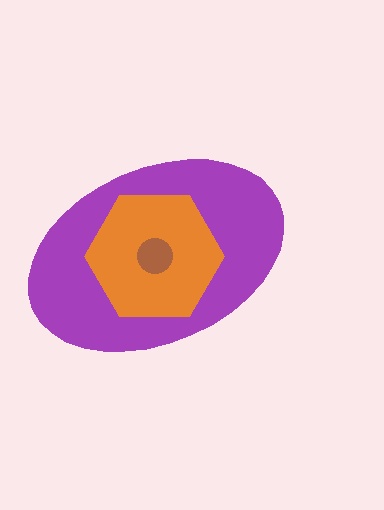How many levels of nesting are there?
3.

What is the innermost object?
The brown circle.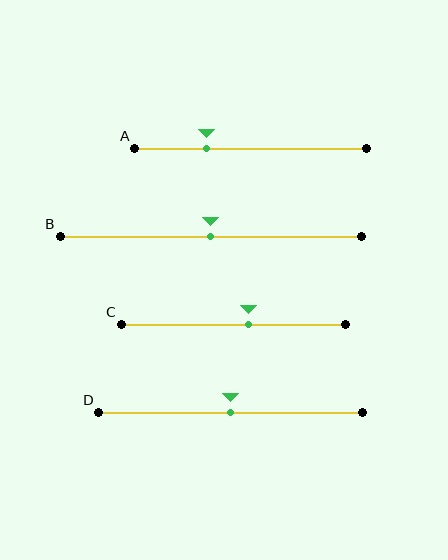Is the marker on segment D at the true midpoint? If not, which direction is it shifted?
Yes, the marker on segment D is at the true midpoint.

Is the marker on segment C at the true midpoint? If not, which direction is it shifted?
No, the marker on segment C is shifted to the right by about 7% of the segment length.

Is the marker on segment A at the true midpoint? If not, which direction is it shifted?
No, the marker on segment A is shifted to the left by about 19% of the segment length.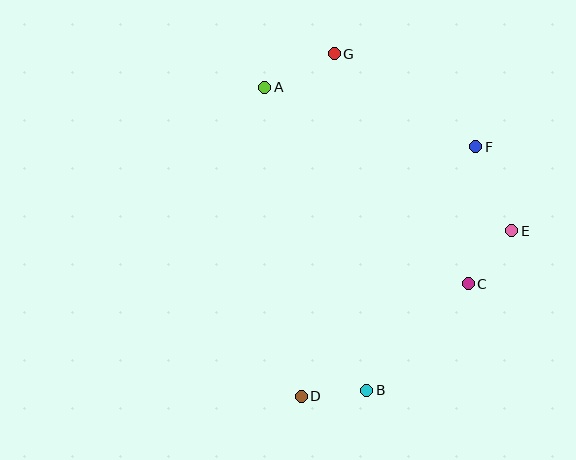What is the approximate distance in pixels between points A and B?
The distance between A and B is approximately 320 pixels.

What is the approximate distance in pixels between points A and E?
The distance between A and E is approximately 286 pixels.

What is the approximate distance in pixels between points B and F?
The distance between B and F is approximately 267 pixels.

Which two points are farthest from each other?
Points D and G are farthest from each other.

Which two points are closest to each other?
Points B and D are closest to each other.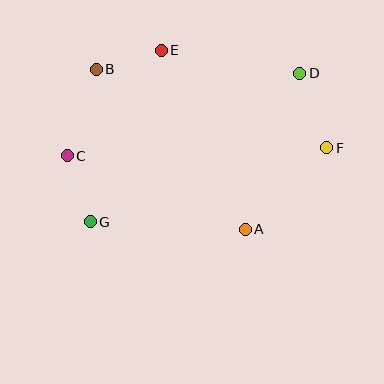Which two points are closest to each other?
Points B and E are closest to each other.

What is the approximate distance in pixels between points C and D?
The distance between C and D is approximately 247 pixels.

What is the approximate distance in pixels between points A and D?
The distance between A and D is approximately 165 pixels.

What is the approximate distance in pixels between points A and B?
The distance between A and B is approximately 219 pixels.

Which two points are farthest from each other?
Points C and F are farthest from each other.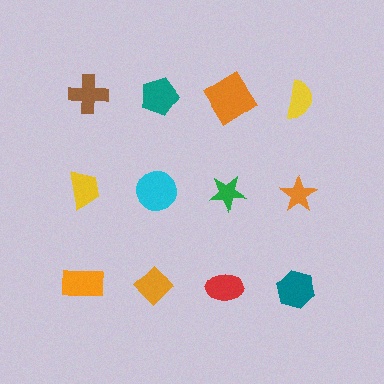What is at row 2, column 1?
A yellow trapezoid.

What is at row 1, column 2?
A teal pentagon.